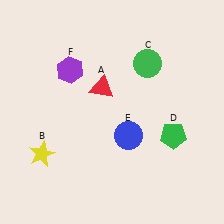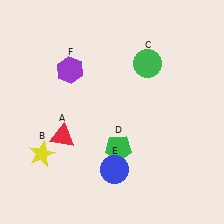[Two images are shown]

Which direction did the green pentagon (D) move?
The green pentagon (D) moved left.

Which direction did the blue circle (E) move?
The blue circle (E) moved down.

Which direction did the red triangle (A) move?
The red triangle (A) moved down.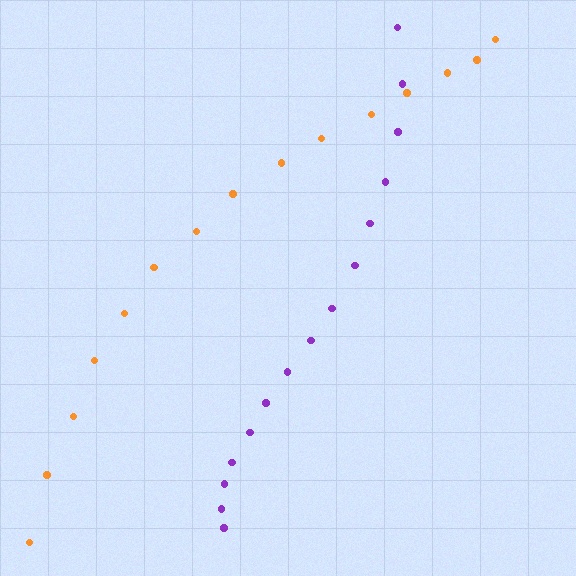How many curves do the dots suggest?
There are 2 distinct paths.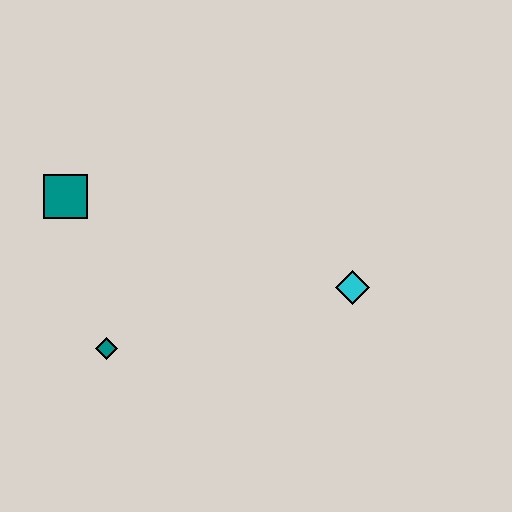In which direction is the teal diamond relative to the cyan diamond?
The teal diamond is to the left of the cyan diamond.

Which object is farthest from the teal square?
The cyan diamond is farthest from the teal square.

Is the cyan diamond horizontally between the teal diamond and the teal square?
No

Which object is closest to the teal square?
The teal diamond is closest to the teal square.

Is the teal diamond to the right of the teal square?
Yes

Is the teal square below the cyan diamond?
No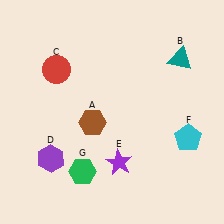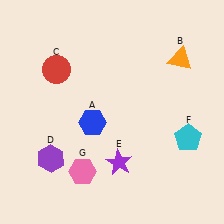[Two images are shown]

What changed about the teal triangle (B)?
In Image 1, B is teal. In Image 2, it changed to orange.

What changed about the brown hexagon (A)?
In Image 1, A is brown. In Image 2, it changed to blue.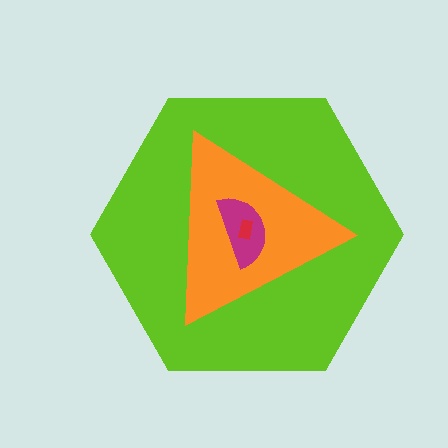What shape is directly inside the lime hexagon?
The orange triangle.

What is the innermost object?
The red rectangle.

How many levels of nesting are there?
4.